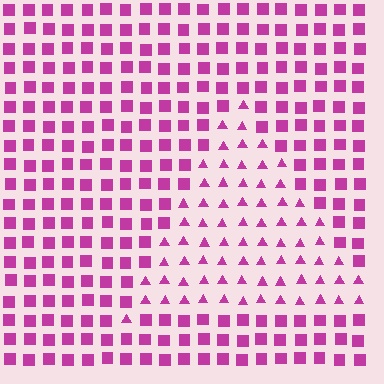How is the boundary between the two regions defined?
The boundary is defined by a change in element shape: triangles inside vs. squares outside. All elements share the same color and spacing.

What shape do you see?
I see a triangle.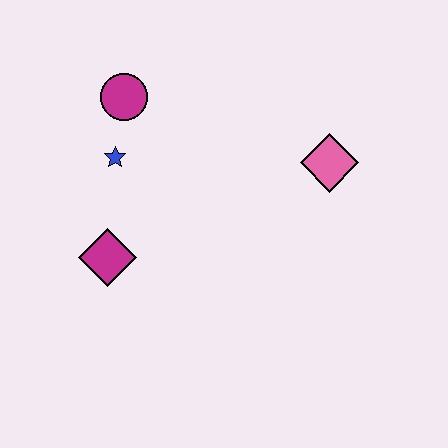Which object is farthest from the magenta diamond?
The pink diamond is farthest from the magenta diamond.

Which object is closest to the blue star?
The magenta circle is closest to the blue star.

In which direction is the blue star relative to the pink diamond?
The blue star is to the left of the pink diamond.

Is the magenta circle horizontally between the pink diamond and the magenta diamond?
Yes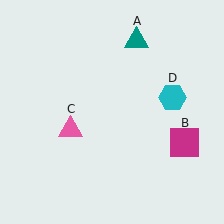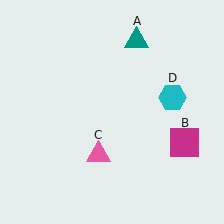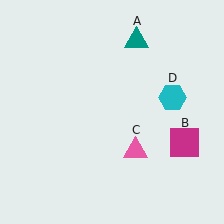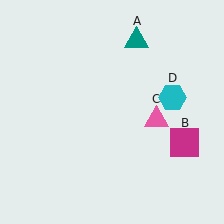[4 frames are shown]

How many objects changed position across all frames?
1 object changed position: pink triangle (object C).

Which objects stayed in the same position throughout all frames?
Teal triangle (object A) and magenta square (object B) and cyan hexagon (object D) remained stationary.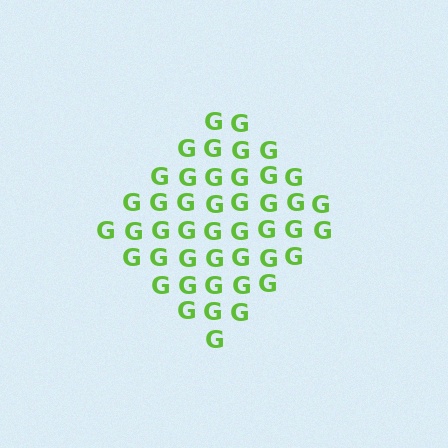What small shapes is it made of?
It is made of small letter G's.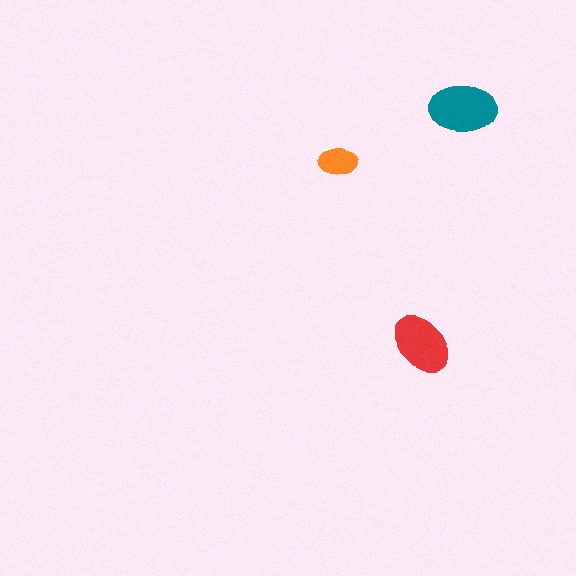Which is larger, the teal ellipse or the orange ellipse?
The teal one.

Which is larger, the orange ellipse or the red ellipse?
The red one.